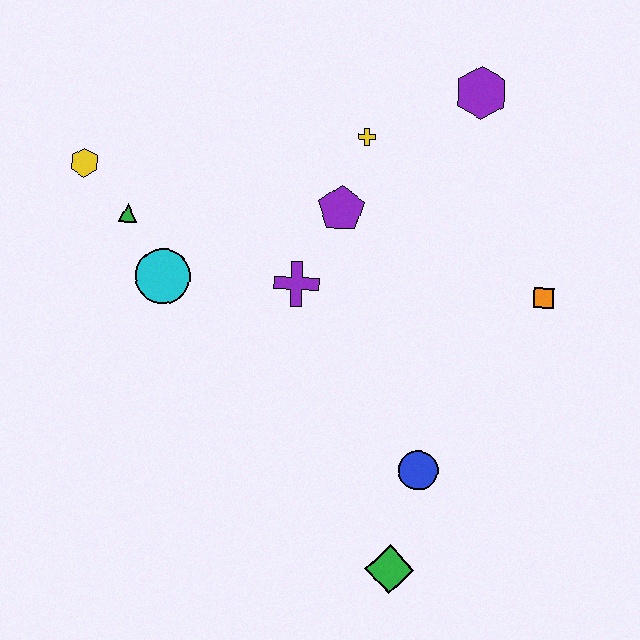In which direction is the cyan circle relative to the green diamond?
The cyan circle is above the green diamond.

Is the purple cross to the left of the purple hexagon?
Yes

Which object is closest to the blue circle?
The green diamond is closest to the blue circle.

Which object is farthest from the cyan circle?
The orange square is farthest from the cyan circle.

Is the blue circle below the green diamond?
No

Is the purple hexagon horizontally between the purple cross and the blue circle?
No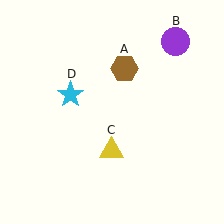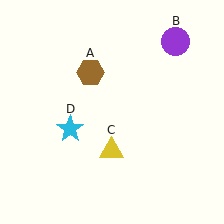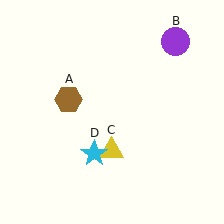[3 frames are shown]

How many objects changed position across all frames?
2 objects changed position: brown hexagon (object A), cyan star (object D).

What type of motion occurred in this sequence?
The brown hexagon (object A), cyan star (object D) rotated counterclockwise around the center of the scene.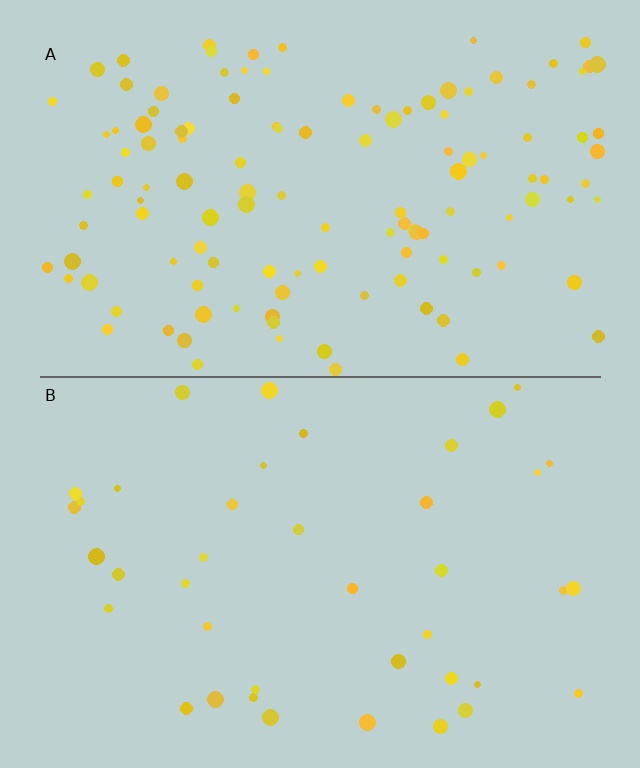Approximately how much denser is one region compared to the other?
Approximately 3.0× — region A over region B.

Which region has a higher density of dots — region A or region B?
A (the top).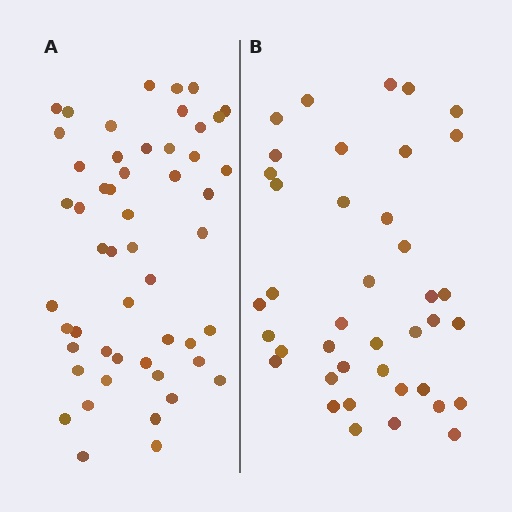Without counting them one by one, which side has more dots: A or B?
Region A (the left region) has more dots.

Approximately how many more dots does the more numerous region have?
Region A has roughly 12 or so more dots than region B.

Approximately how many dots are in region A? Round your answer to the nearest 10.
About 50 dots. (The exact count is 52, which rounds to 50.)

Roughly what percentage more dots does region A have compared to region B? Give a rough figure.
About 30% more.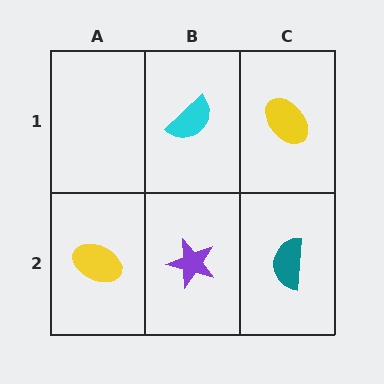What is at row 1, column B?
A cyan semicircle.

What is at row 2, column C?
A teal semicircle.